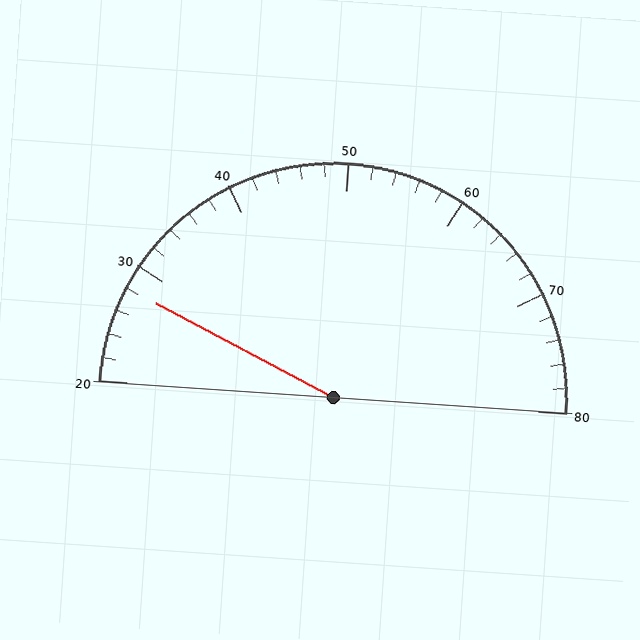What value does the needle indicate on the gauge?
The needle indicates approximately 28.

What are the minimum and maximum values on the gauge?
The gauge ranges from 20 to 80.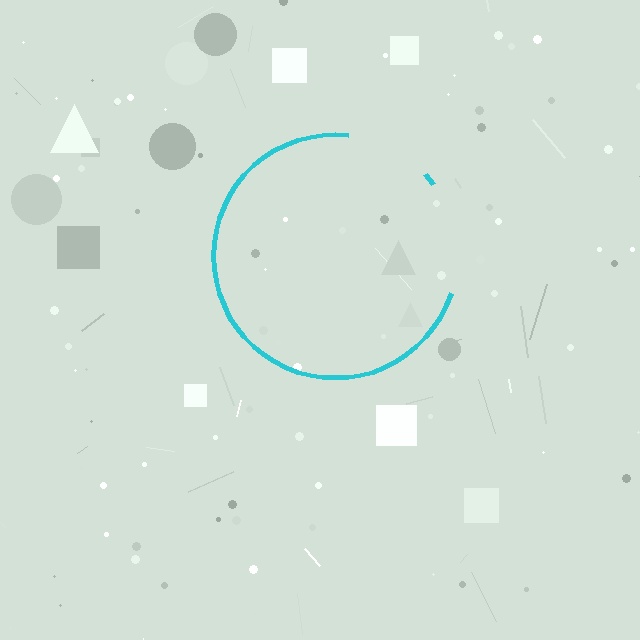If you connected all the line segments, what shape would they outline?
They would outline a circle.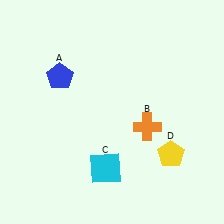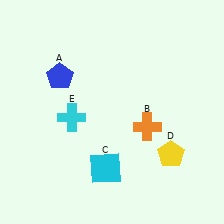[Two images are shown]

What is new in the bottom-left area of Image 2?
A cyan cross (E) was added in the bottom-left area of Image 2.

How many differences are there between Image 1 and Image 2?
There is 1 difference between the two images.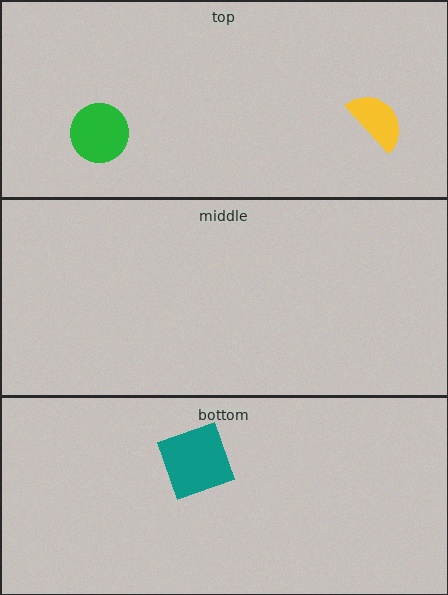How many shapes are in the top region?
2.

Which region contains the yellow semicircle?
The top region.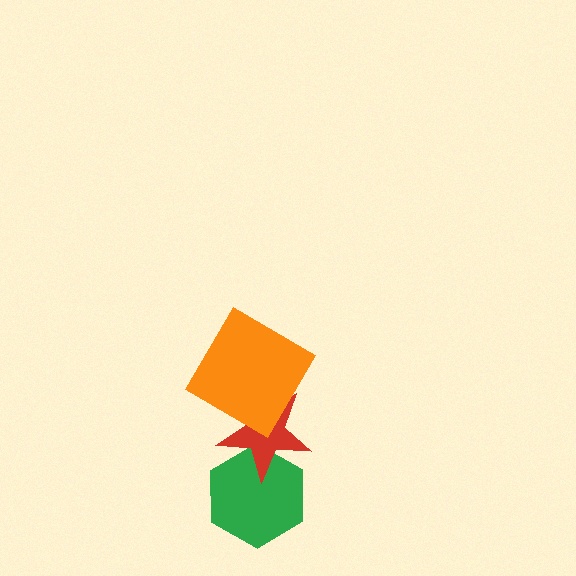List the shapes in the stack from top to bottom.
From top to bottom: the orange diamond, the red star, the green hexagon.